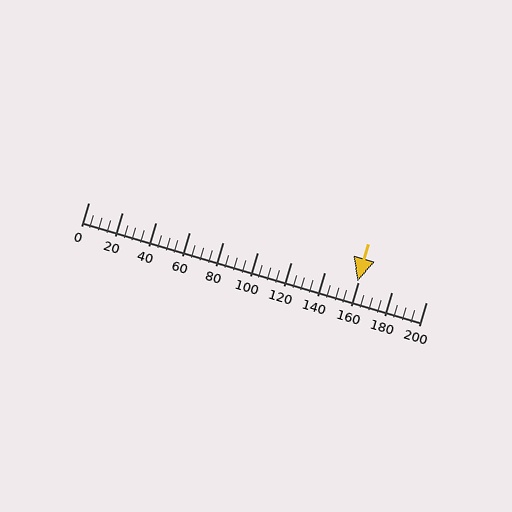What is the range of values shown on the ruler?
The ruler shows values from 0 to 200.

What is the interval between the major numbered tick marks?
The major tick marks are spaced 20 units apart.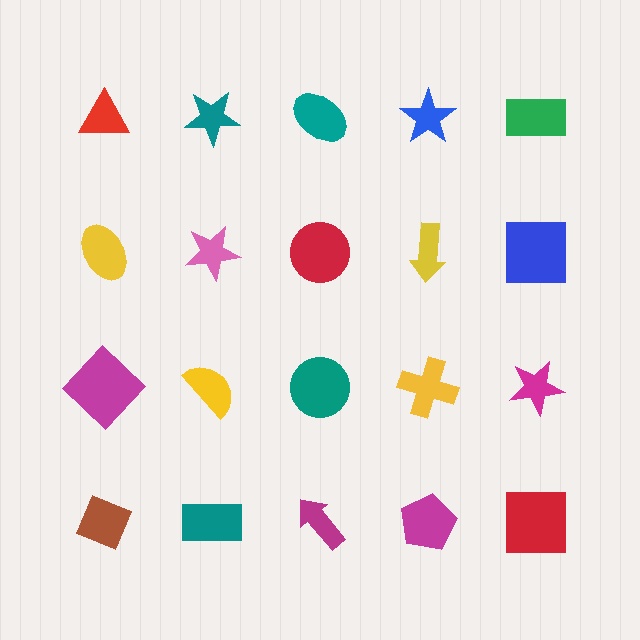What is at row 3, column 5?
A magenta star.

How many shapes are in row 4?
5 shapes.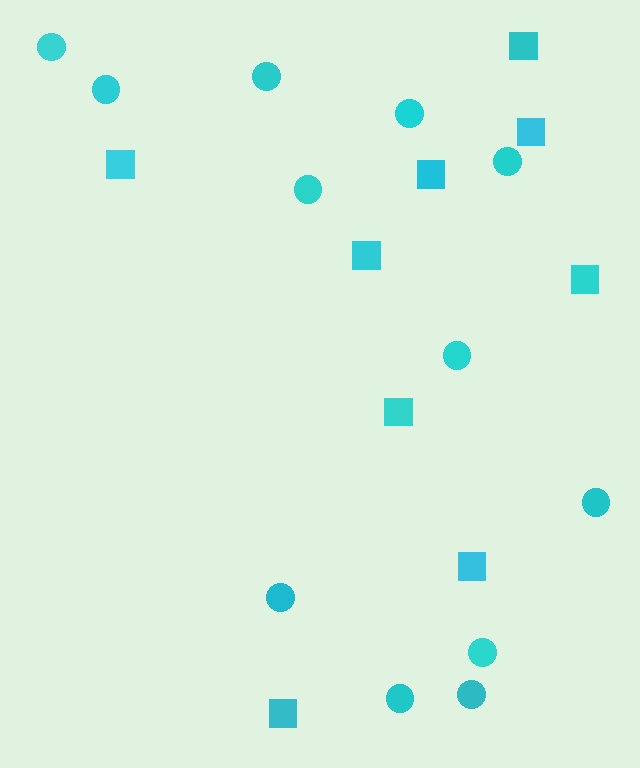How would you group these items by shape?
There are 2 groups: one group of squares (9) and one group of circles (12).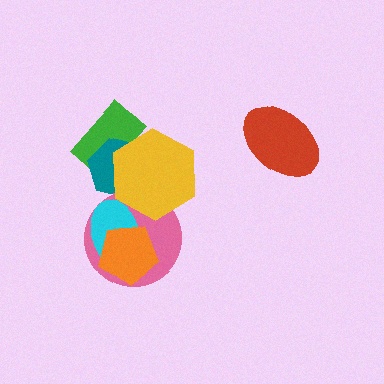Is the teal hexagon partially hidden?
Yes, it is partially covered by another shape.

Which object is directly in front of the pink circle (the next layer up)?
The cyan ellipse is directly in front of the pink circle.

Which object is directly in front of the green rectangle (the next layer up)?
The teal hexagon is directly in front of the green rectangle.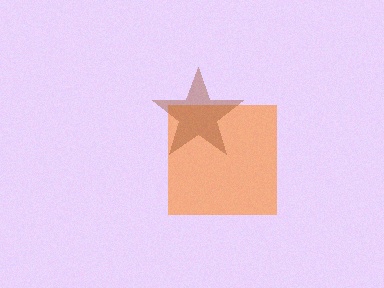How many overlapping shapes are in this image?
There are 2 overlapping shapes in the image.